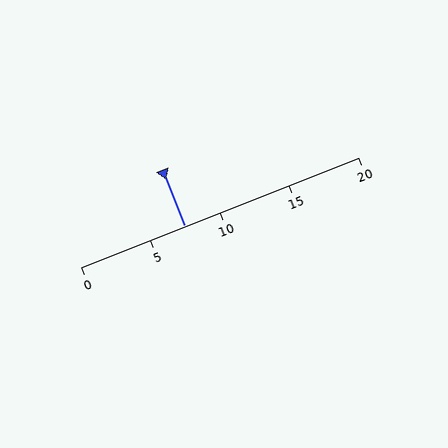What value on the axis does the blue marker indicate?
The marker indicates approximately 7.5.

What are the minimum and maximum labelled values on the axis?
The axis runs from 0 to 20.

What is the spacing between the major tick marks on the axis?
The major ticks are spaced 5 apart.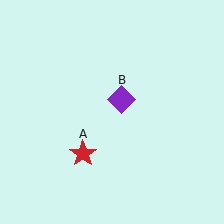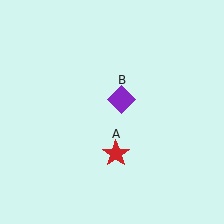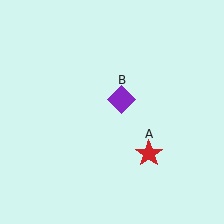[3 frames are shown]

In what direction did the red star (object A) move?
The red star (object A) moved right.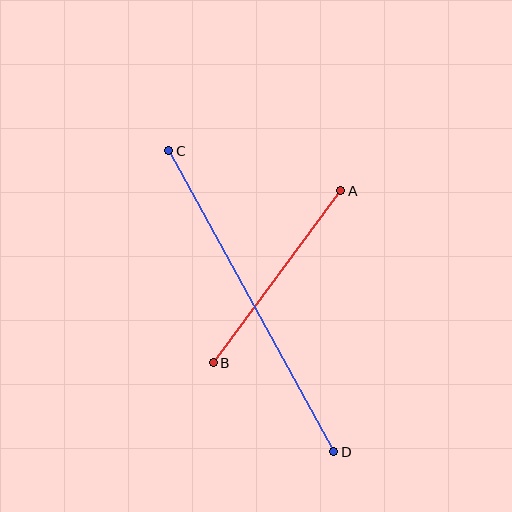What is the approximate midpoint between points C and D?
The midpoint is at approximately (251, 301) pixels.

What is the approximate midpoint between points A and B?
The midpoint is at approximately (277, 277) pixels.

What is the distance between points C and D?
The distance is approximately 343 pixels.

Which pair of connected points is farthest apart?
Points C and D are farthest apart.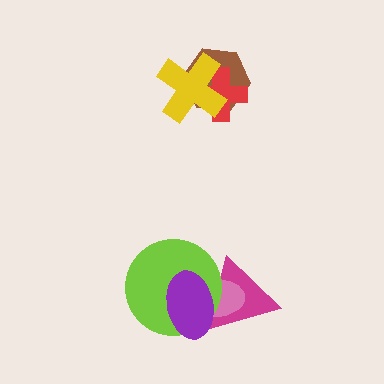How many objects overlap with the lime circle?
3 objects overlap with the lime circle.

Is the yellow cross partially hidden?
No, no other shape covers it.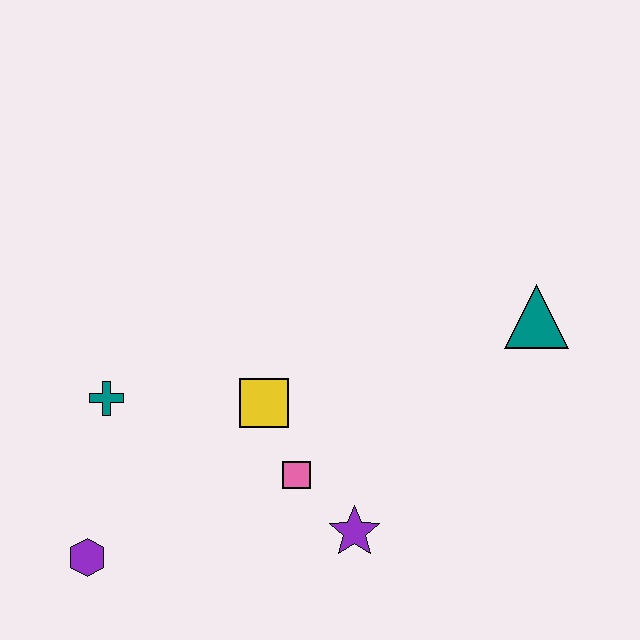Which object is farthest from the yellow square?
The teal triangle is farthest from the yellow square.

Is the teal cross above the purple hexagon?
Yes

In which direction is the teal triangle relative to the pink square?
The teal triangle is to the right of the pink square.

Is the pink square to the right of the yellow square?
Yes